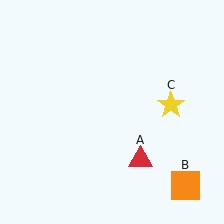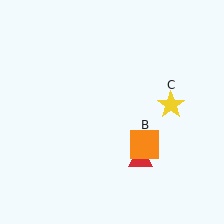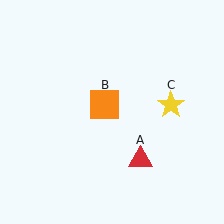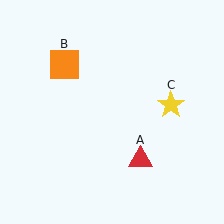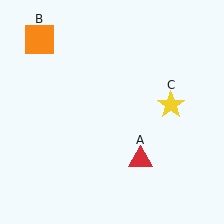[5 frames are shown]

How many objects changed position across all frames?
1 object changed position: orange square (object B).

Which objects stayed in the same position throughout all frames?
Red triangle (object A) and yellow star (object C) remained stationary.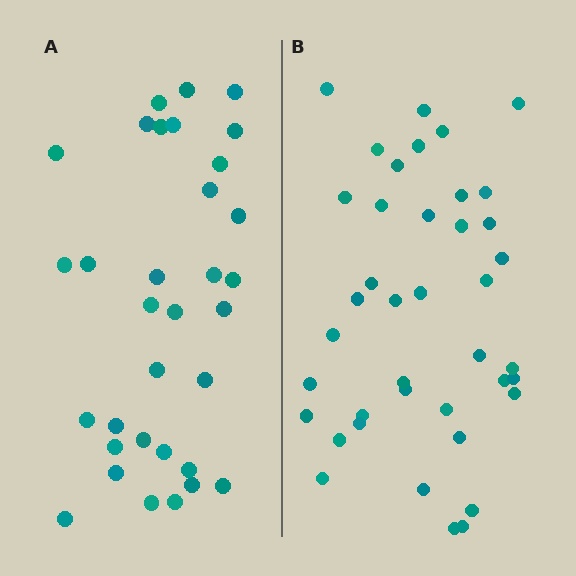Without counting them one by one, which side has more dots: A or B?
Region B (the right region) has more dots.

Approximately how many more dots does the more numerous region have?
Region B has roughly 8 or so more dots than region A.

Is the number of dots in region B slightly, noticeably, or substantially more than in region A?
Region B has only slightly more — the two regions are fairly close. The ratio is roughly 1.2 to 1.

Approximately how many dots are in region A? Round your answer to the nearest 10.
About 30 dots. (The exact count is 33, which rounds to 30.)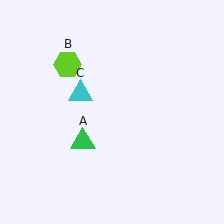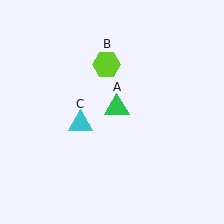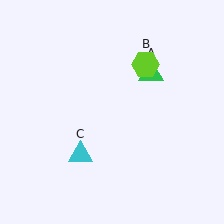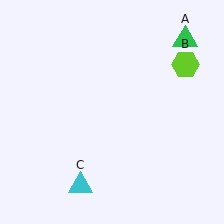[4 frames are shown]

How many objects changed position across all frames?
3 objects changed position: green triangle (object A), lime hexagon (object B), cyan triangle (object C).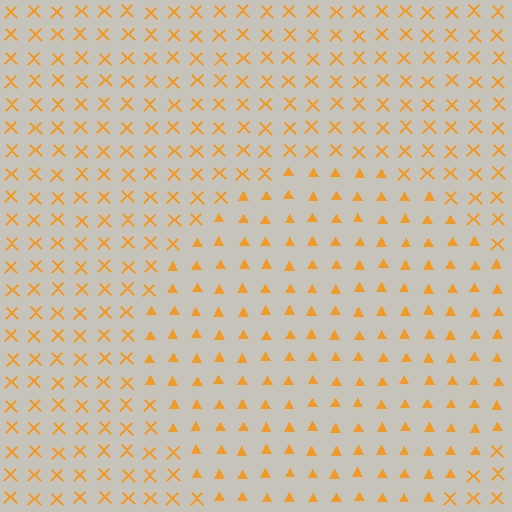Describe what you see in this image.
The image is filled with small orange elements arranged in a uniform grid. A circle-shaped region contains triangles, while the surrounding area contains X marks. The boundary is defined purely by the change in element shape.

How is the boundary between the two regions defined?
The boundary is defined by a change in element shape: triangles inside vs. X marks outside. All elements share the same color and spacing.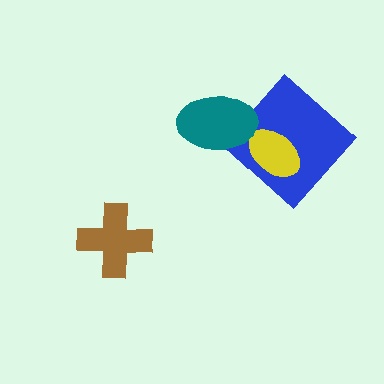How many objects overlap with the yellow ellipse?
1 object overlaps with the yellow ellipse.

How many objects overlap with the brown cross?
0 objects overlap with the brown cross.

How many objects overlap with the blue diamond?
2 objects overlap with the blue diamond.